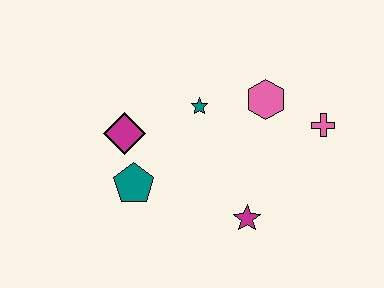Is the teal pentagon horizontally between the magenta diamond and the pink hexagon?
Yes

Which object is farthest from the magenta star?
The magenta diamond is farthest from the magenta star.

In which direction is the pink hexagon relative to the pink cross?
The pink hexagon is to the left of the pink cross.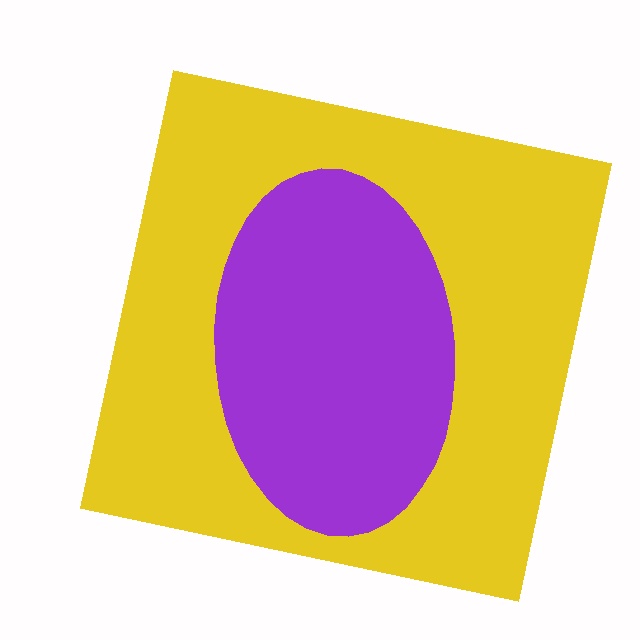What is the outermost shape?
The yellow square.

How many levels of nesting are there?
2.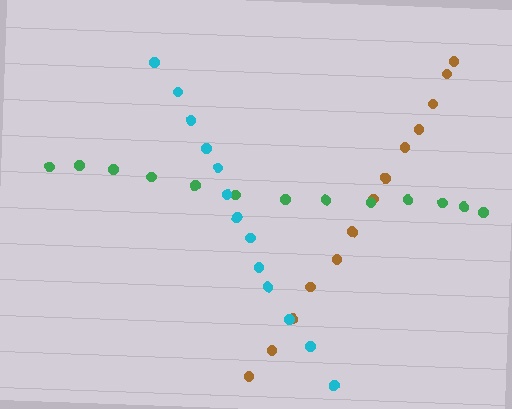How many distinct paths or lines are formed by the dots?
There are 3 distinct paths.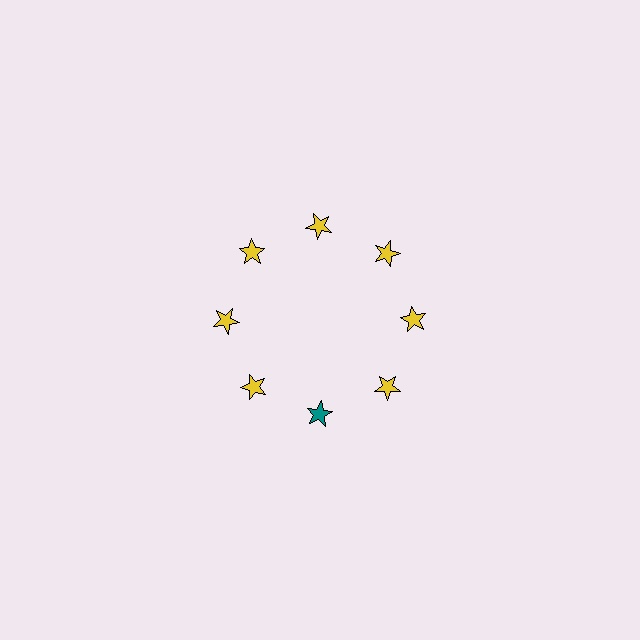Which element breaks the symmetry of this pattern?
The teal star at roughly the 6 o'clock position breaks the symmetry. All other shapes are yellow stars.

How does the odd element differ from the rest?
It has a different color: teal instead of yellow.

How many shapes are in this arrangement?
There are 8 shapes arranged in a ring pattern.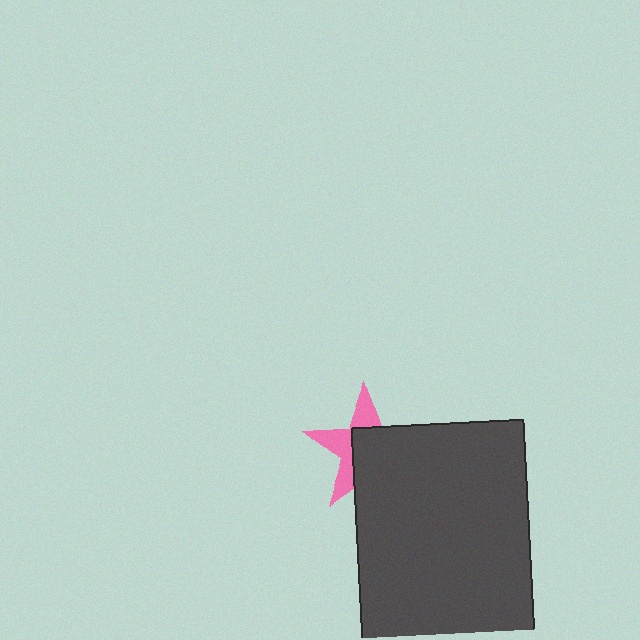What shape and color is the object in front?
The object in front is a dark gray rectangle.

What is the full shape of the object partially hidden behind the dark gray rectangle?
The partially hidden object is a pink star.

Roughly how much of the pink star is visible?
A small part of it is visible (roughly 42%).